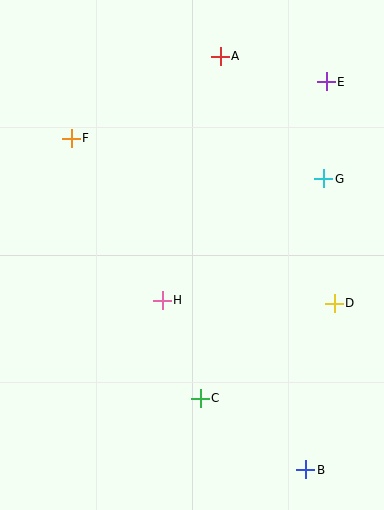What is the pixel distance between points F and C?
The distance between F and C is 290 pixels.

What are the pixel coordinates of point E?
Point E is at (326, 82).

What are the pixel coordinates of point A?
Point A is at (220, 56).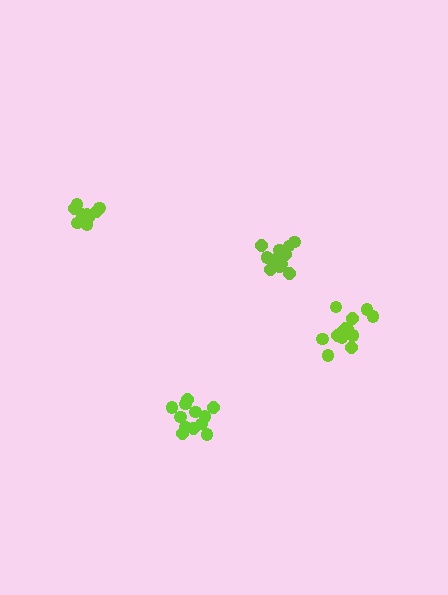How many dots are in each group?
Group 1: 11 dots, Group 2: 12 dots, Group 3: 13 dots, Group 4: 14 dots (50 total).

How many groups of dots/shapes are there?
There are 4 groups.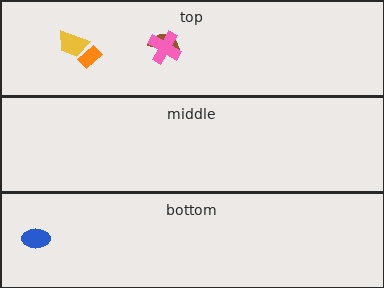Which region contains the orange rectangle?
The top region.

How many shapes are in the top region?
4.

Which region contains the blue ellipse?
The bottom region.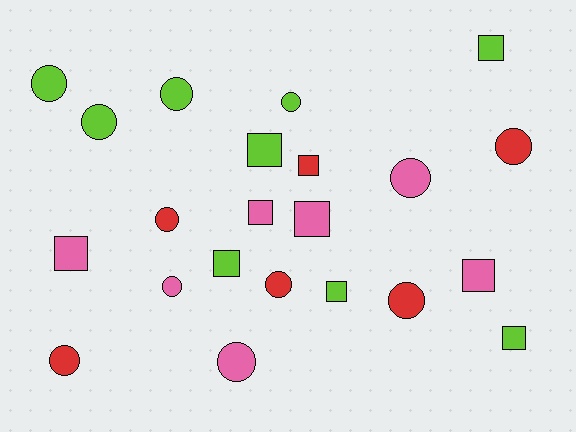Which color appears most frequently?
Lime, with 9 objects.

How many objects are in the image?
There are 22 objects.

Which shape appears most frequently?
Circle, with 12 objects.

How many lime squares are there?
There are 5 lime squares.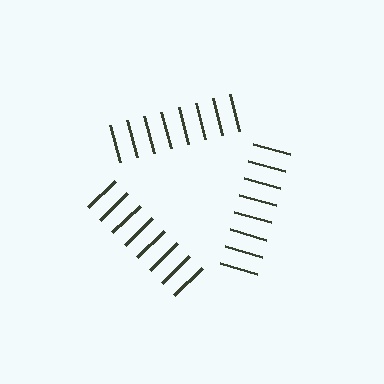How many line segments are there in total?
24 — 8 along each of the 3 edges.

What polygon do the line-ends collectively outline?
An illusory triangle — the line segments terminate on its edges but no continuous stroke is drawn.